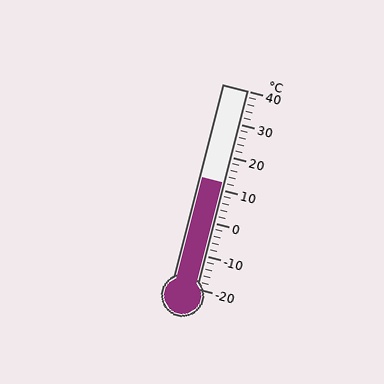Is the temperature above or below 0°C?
The temperature is above 0°C.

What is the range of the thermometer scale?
The thermometer scale ranges from -20°C to 40°C.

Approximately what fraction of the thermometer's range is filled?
The thermometer is filled to approximately 55% of its range.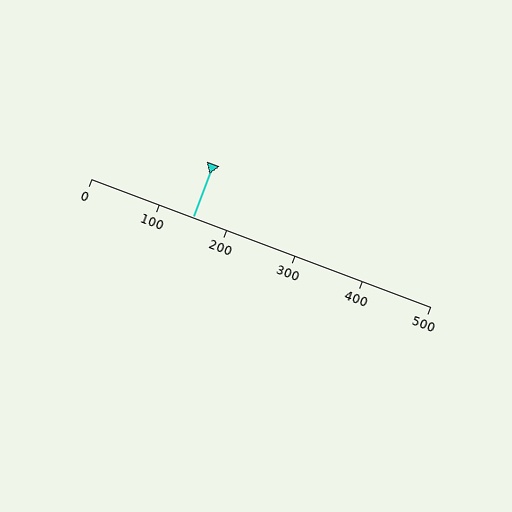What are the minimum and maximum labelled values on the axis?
The axis runs from 0 to 500.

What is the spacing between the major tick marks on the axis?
The major ticks are spaced 100 apart.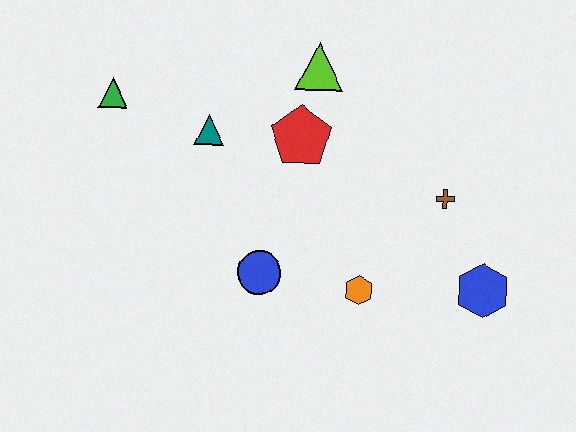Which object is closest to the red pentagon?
The lime triangle is closest to the red pentagon.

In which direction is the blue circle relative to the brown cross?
The blue circle is to the left of the brown cross.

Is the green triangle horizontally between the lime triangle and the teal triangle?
No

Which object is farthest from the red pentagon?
The blue hexagon is farthest from the red pentagon.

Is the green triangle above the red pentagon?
Yes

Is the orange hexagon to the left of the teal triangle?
No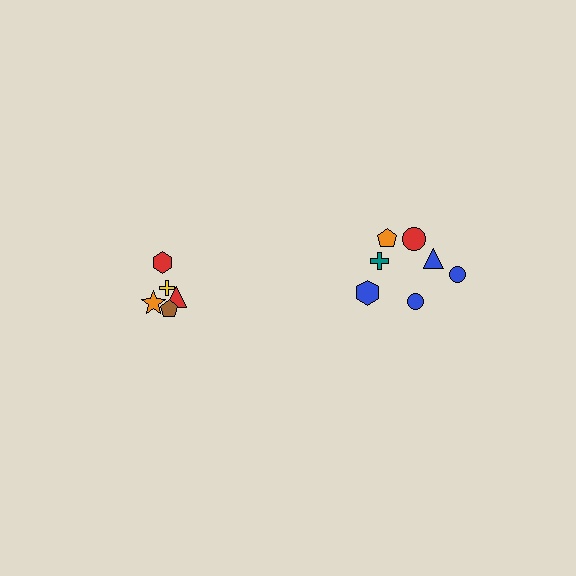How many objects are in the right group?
There are 7 objects.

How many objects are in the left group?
There are 5 objects.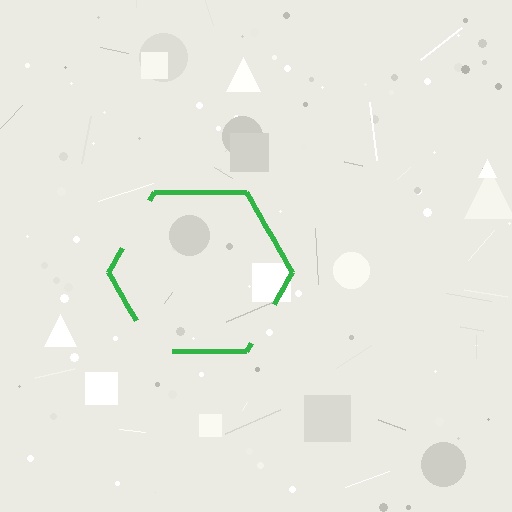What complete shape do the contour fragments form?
The contour fragments form a hexagon.